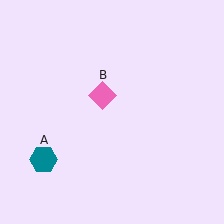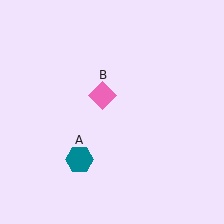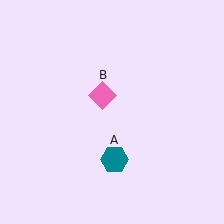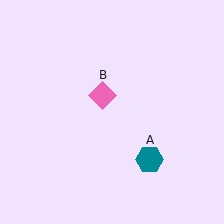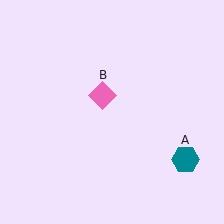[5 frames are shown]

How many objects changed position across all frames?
1 object changed position: teal hexagon (object A).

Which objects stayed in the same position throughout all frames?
Pink diamond (object B) remained stationary.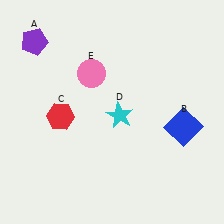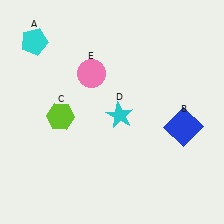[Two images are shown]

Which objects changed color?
A changed from purple to cyan. C changed from red to lime.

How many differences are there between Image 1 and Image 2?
There are 2 differences between the two images.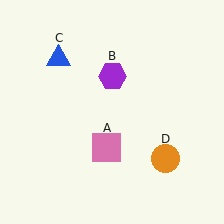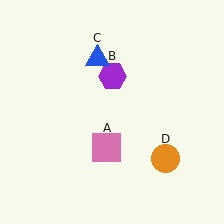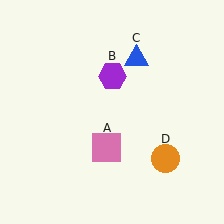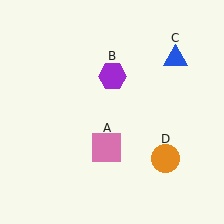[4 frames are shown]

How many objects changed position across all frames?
1 object changed position: blue triangle (object C).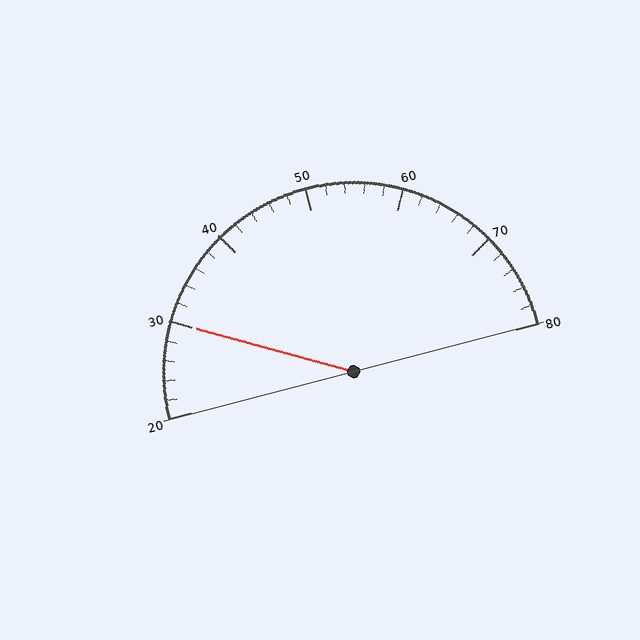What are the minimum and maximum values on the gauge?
The gauge ranges from 20 to 80.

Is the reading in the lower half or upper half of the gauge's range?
The reading is in the lower half of the range (20 to 80).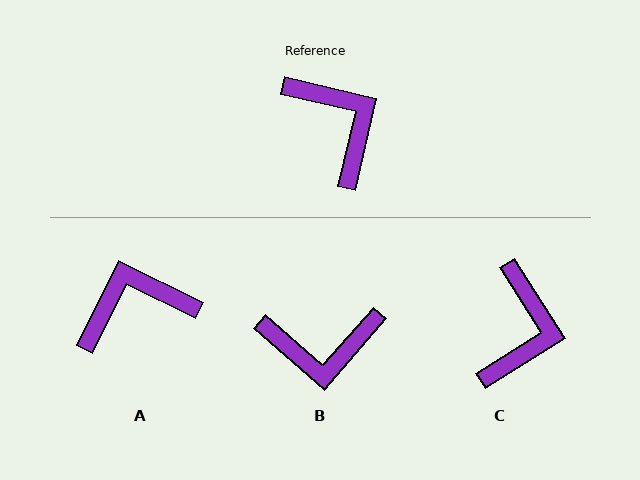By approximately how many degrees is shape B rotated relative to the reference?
Approximately 118 degrees clockwise.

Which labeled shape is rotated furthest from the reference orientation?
B, about 118 degrees away.